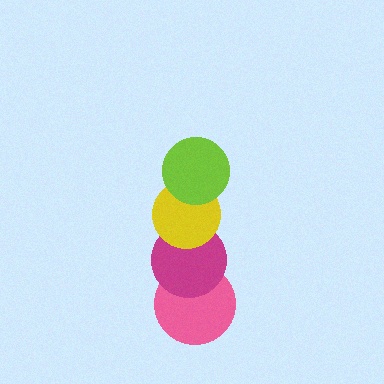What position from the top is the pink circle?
The pink circle is 4th from the top.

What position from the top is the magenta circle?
The magenta circle is 3rd from the top.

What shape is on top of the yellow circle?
The lime circle is on top of the yellow circle.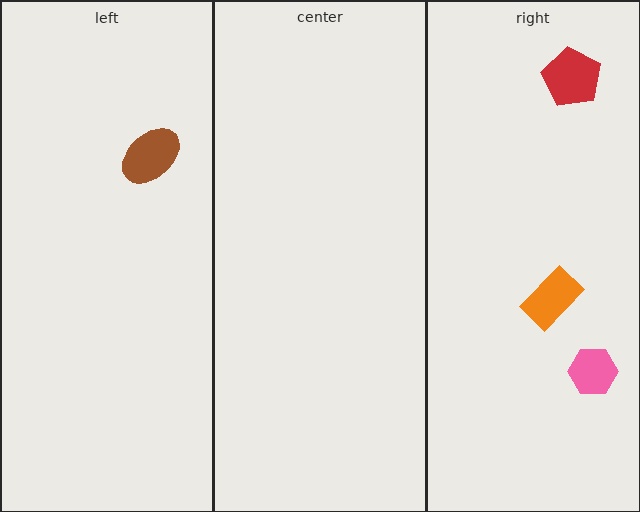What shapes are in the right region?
The orange rectangle, the red pentagon, the pink hexagon.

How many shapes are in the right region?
3.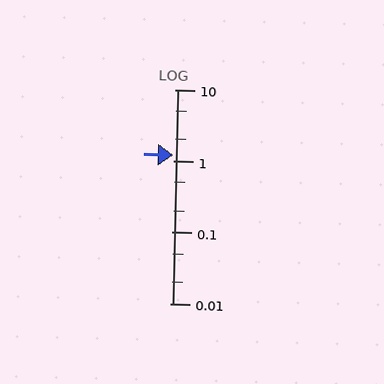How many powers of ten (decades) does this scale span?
The scale spans 3 decades, from 0.01 to 10.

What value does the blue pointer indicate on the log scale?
The pointer indicates approximately 1.2.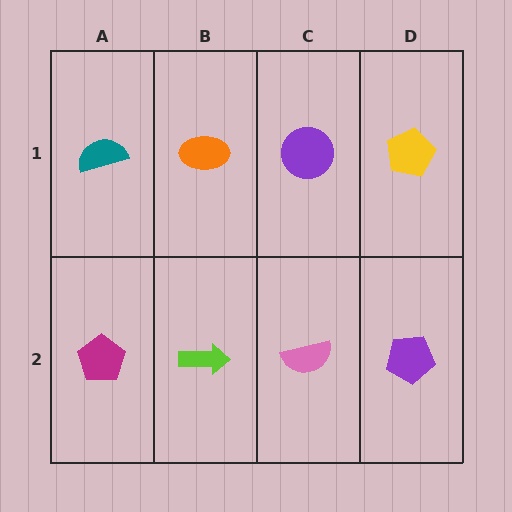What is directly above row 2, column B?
An orange ellipse.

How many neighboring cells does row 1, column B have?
3.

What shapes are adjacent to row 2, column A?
A teal semicircle (row 1, column A), a lime arrow (row 2, column B).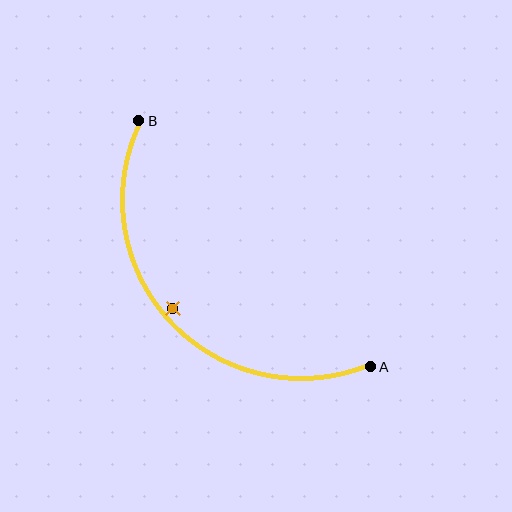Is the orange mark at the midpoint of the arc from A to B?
No — the orange mark does not lie on the arc at all. It sits slightly inside the curve.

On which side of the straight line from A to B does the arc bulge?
The arc bulges below and to the left of the straight line connecting A and B.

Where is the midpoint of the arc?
The arc midpoint is the point on the curve farthest from the straight line joining A and B. It sits below and to the left of that line.